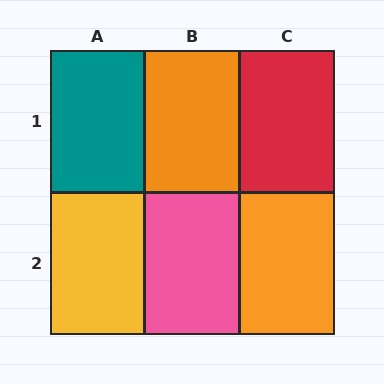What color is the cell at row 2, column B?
Pink.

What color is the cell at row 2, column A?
Yellow.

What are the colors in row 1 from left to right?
Teal, orange, red.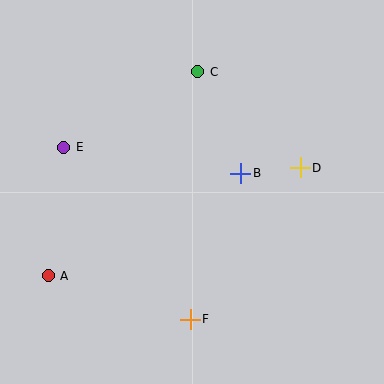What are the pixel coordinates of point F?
Point F is at (190, 319).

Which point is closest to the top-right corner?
Point D is closest to the top-right corner.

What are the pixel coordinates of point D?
Point D is at (300, 168).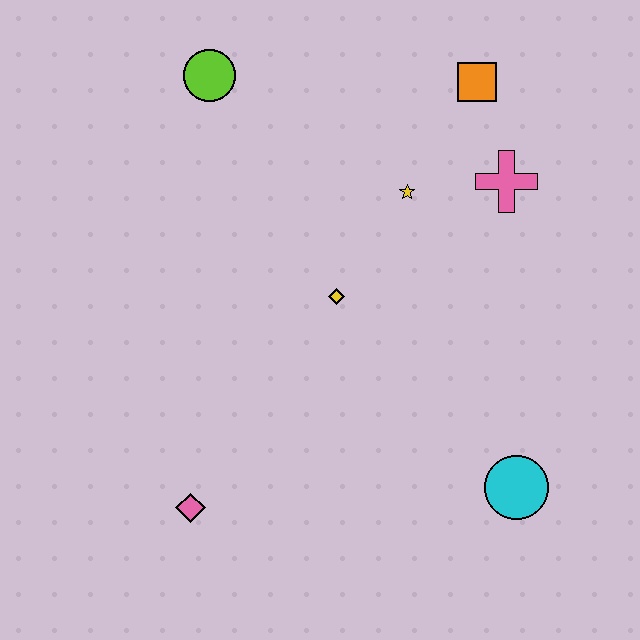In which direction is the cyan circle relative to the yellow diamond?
The cyan circle is below the yellow diamond.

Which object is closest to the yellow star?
The pink cross is closest to the yellow star.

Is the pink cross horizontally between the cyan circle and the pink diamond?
Yes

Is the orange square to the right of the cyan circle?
No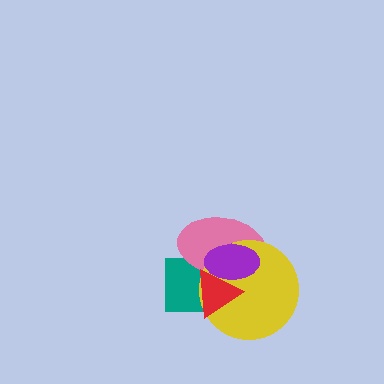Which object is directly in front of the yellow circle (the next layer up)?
The purple ellipse is directly in front of the yellow circle.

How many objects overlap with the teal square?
4 objects overlap with the teal square.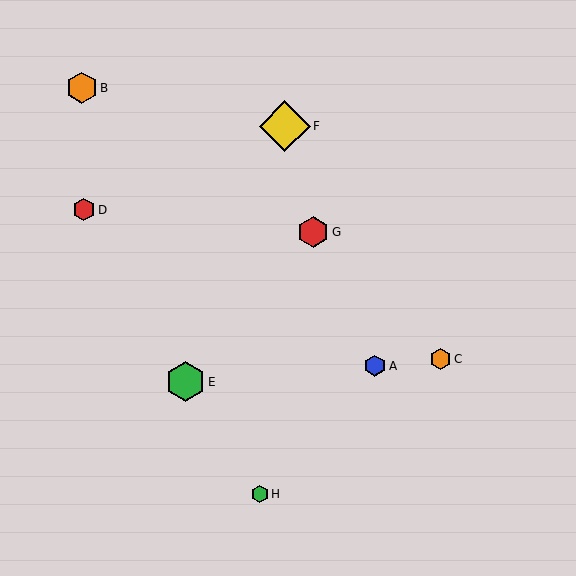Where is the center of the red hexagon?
The center of the red hexagon is at (313, 232).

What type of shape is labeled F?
Shape F is a yellow diamond.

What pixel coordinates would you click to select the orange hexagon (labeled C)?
Click at (440, 359) to select the orange hexagon C.